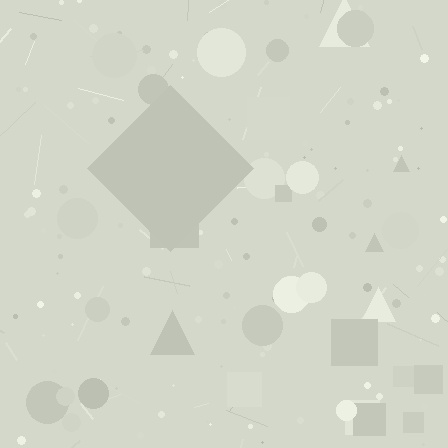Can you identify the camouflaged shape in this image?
The camouflaged shape is a diamond.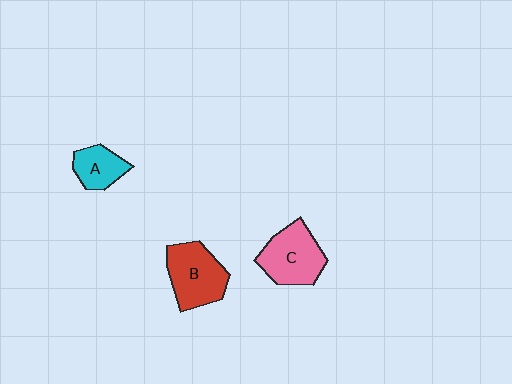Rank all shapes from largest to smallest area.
From largest to smallest: B (red), C (pink), A (cyan).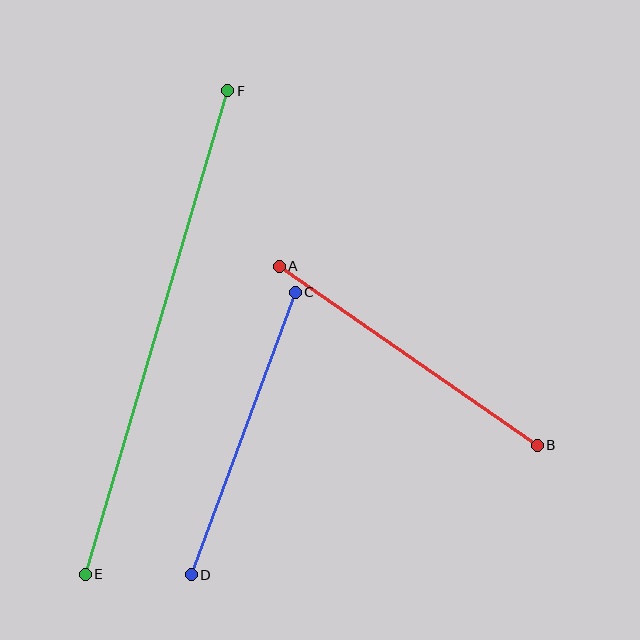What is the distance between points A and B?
The distance is approximately 314 pixels.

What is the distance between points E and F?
The distance is approximately 504 pixels.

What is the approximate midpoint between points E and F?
The midpoint is at approximately (156, 332) pixels.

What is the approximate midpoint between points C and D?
The midpoint is at approximately (243, 433) pixels.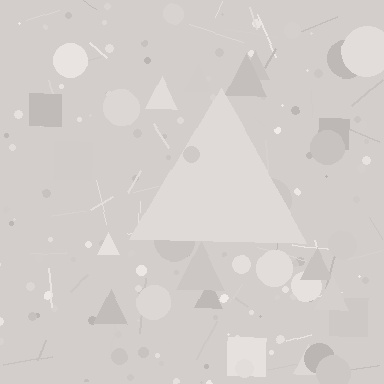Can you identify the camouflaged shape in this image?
The camouflaged shape is a triangle.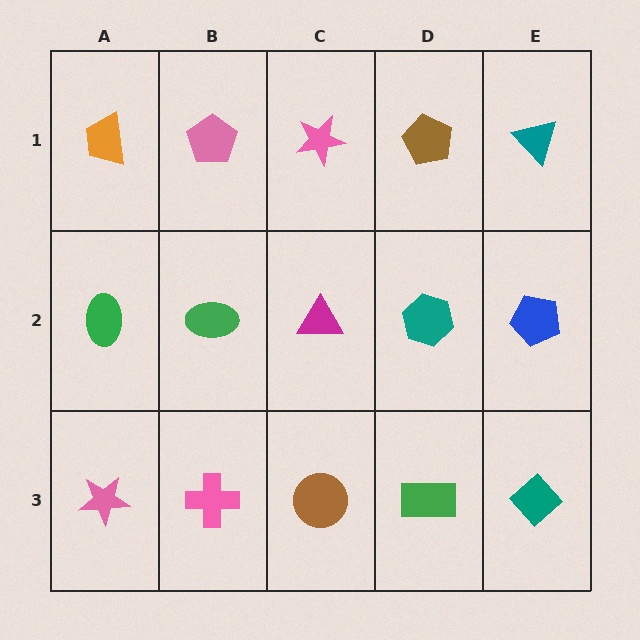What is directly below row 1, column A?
A green ellipse.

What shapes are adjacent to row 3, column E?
A blue pentagon (row 2, column E), a green rectangle (row 3, column D).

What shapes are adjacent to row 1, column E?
A blue pentagon (row 2, column E), a brown pentagon (row 1, column D).